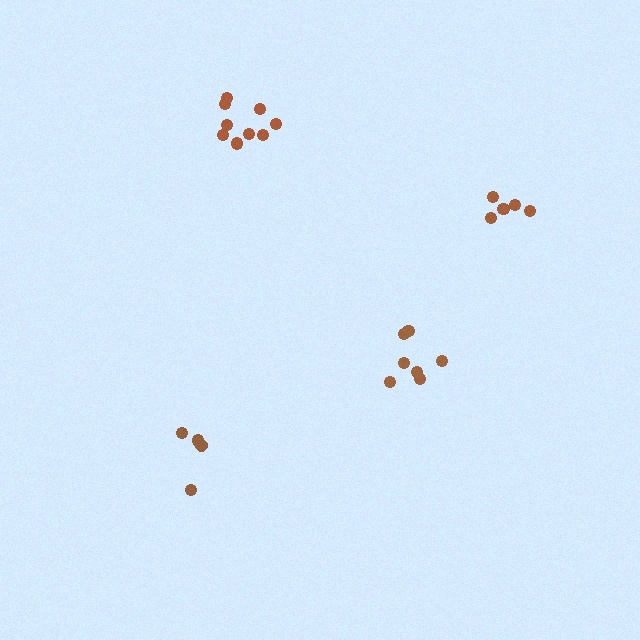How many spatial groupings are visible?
There are 4 spatial groupings.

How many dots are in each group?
Group 1: 5 dots, Group 2: 7 dots, Group 3: 9 dots, Group 4: 5 dots (26 total).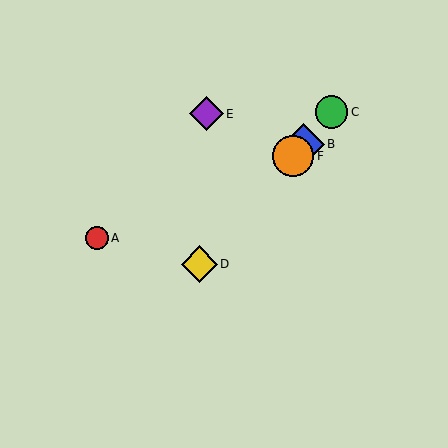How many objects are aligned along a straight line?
4 objects (B, C, D, F) are aligned along a straight line.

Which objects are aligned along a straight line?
Objects B, C, D, F are aligned along a straight line.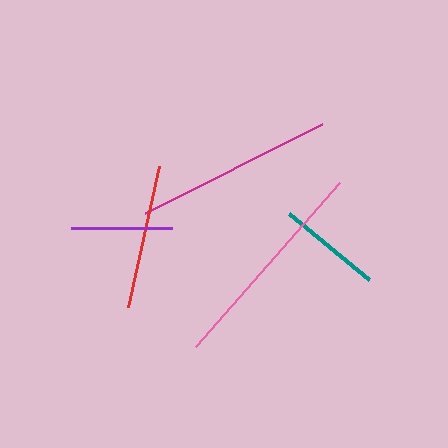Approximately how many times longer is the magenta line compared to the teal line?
The magenta line is approximately 1.9 times the length of the teal line.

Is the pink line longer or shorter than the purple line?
The pink line is longer than the purple line.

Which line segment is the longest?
The pink line is the longest at approximately 218 pixels.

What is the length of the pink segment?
The pink segment is approximately 218 pixels long.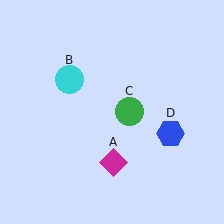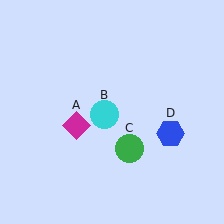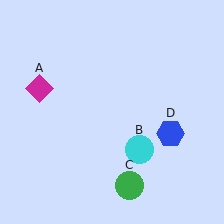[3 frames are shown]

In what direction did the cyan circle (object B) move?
The cyan circle (object B) moved down and to the right.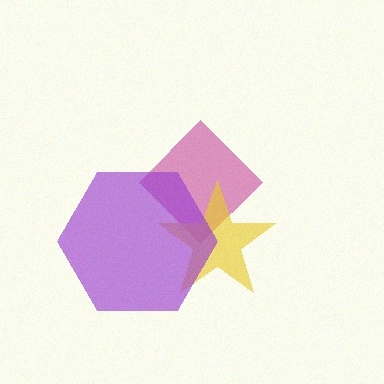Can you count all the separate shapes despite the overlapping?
Yes, there are 3 separate shapes.